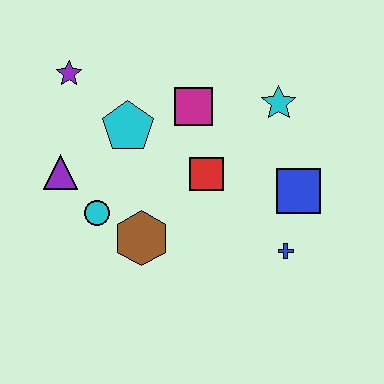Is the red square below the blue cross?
No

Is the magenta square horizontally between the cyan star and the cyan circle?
Yes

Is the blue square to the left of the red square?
No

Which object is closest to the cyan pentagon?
The magenta square is closest to the cyan pentagon.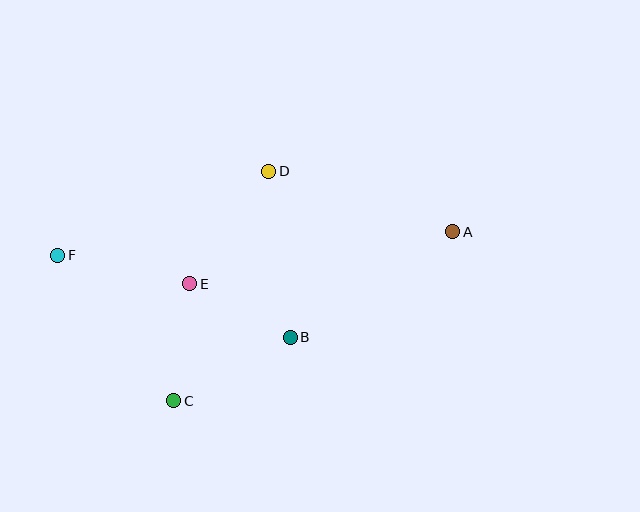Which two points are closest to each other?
Points B and E are closest to each other.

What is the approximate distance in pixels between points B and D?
The distance between B and D is approximately 167 pixels.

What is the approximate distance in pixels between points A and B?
The distance between A and B is approximately 194 pixels.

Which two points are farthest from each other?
Points A and F are farthest from each other.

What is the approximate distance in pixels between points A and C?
The distance between A and C is approximately 326 pixels.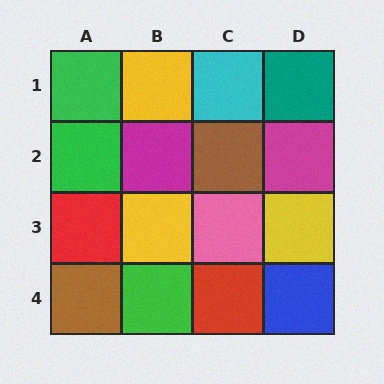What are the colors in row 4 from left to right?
Brown, green, red, blue.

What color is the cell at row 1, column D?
Teal.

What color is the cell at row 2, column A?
Green.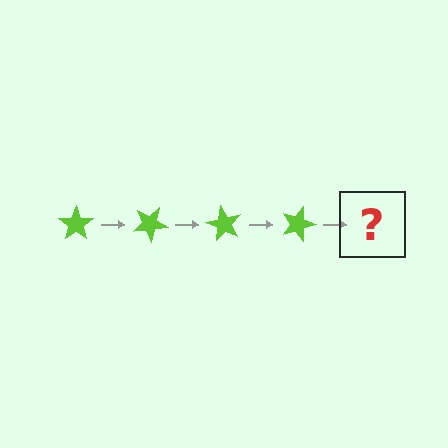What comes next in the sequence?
The next element should be a lime star rotated 120 degrees.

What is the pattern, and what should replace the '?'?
The pattern is that the star rotates 30 degrees each step. The '?' should be a lime star rotated 120 degrees.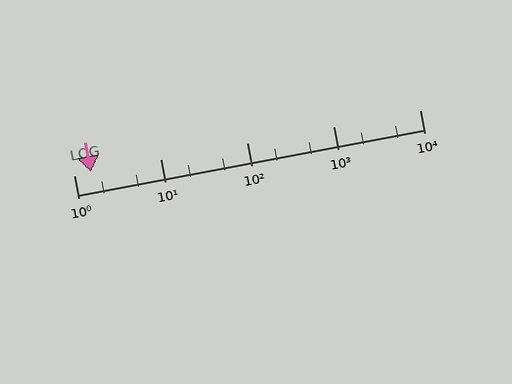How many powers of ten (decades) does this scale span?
The scale spans 4 decades, from 1 to 10000.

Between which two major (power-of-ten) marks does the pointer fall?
The pointer is between 1 and 10.